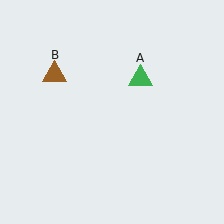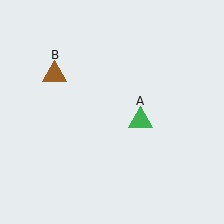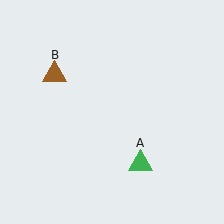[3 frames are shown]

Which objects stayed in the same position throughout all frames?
Brown triangle (object B) remained stationary.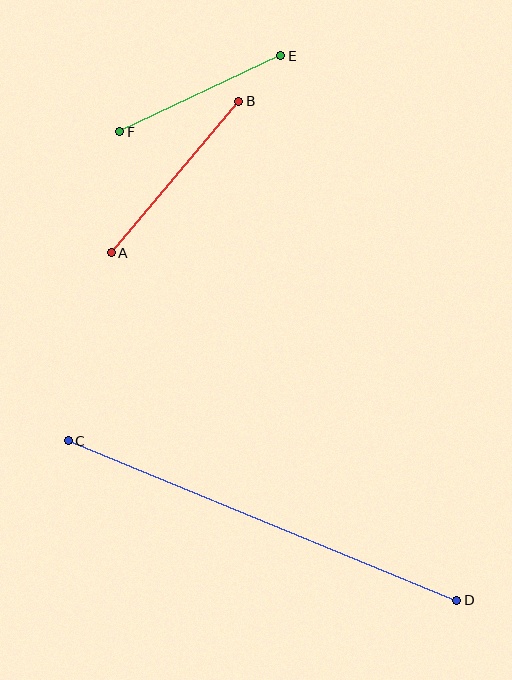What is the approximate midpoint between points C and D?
The midpoint is at approximately (263, 521) pixels.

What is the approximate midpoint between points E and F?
The midpoint is at approximately (200, 94) pixels.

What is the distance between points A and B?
The distance is approximately 198 pixels.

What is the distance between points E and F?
The distance is approximately 178 pixels.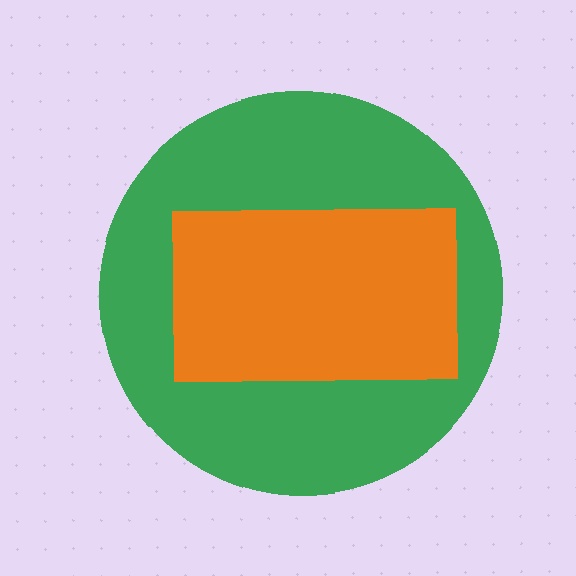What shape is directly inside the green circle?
The orange rectangle.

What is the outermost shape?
The green circle.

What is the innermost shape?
The orange rectangle.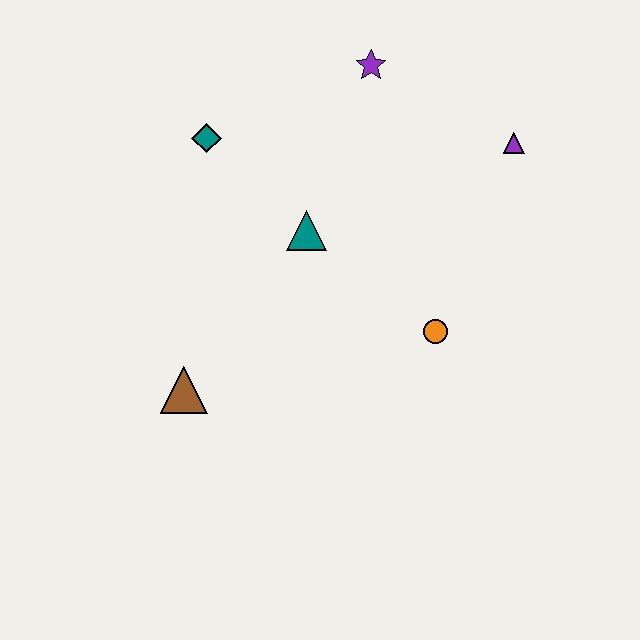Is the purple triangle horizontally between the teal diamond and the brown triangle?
No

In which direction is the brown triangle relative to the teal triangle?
The brown triangle is below the teal triangle.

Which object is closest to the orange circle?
The teal triangle is closest to the orange circle.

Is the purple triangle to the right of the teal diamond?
Yes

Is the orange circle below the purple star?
Yes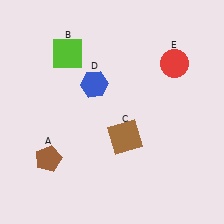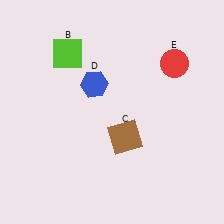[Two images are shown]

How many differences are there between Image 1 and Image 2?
There is 1 difference between the two images.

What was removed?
The brown pentagon (A) was removed in Image 2.